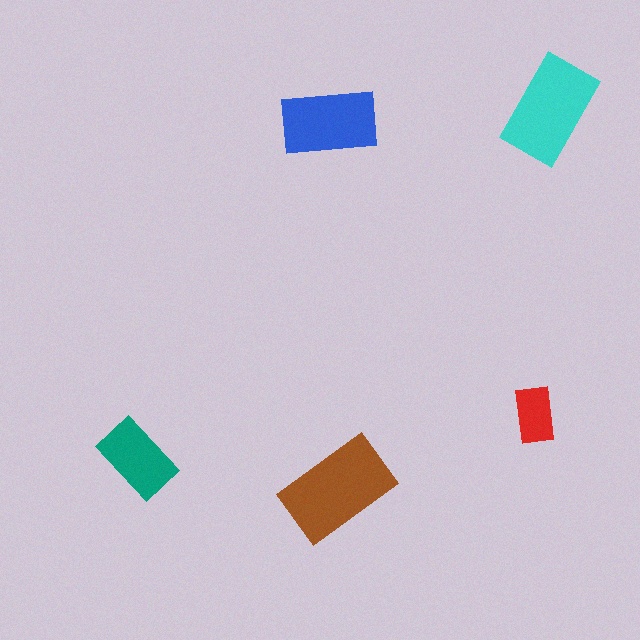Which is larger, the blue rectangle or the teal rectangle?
The blue one.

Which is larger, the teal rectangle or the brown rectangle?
The brown one.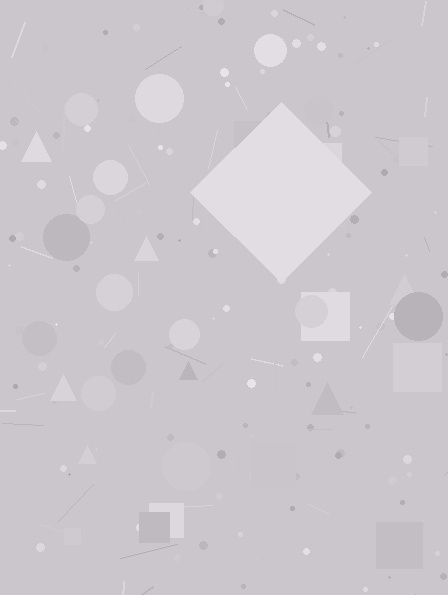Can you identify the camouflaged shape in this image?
The camouflaged shape is a diamond.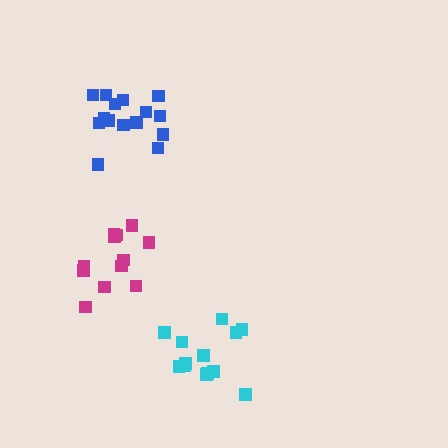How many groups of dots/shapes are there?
There are 3 groups.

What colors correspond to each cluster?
The clusters are colored: magenta, cyan, blue.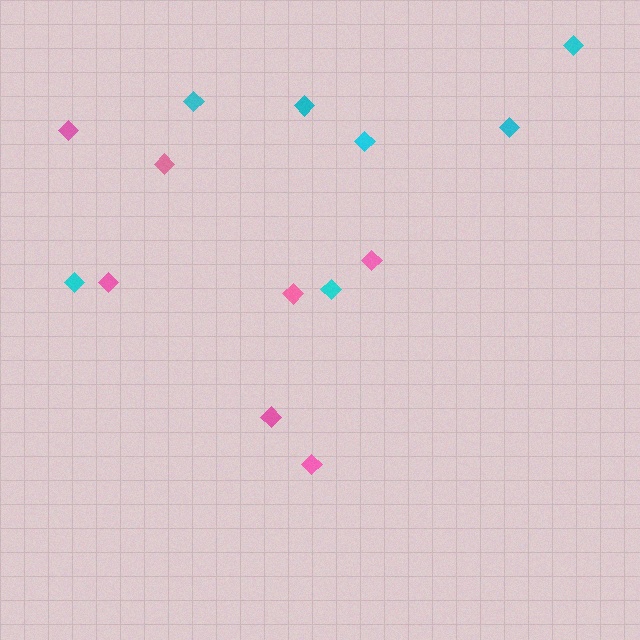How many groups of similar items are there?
There are 2 groups: one group of cyan diamonds (7) and one group of pink diamonds (7).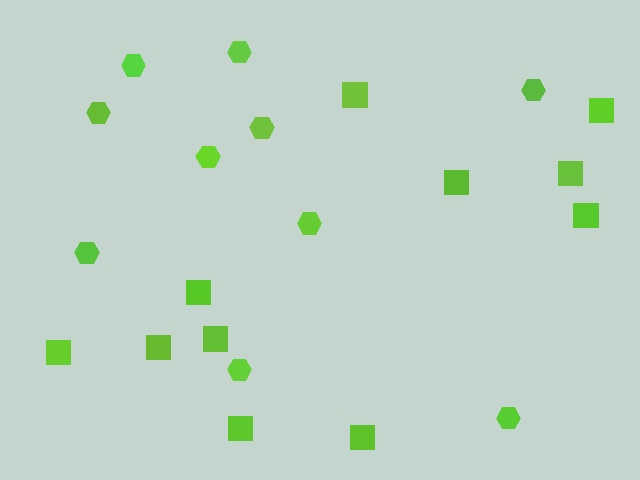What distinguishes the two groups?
There are 2 groups: one group of hexagons (10) and one group of squares (11).